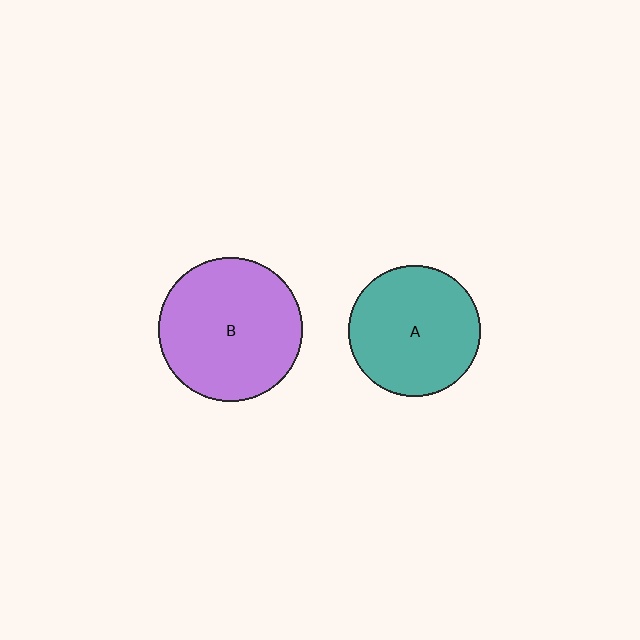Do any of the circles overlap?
No, none of the circles overlap.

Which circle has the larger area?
Circle B (purple).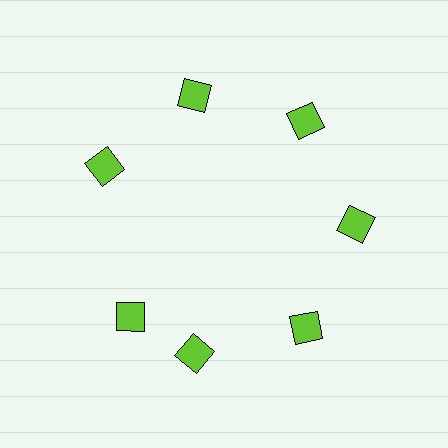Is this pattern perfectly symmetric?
No. The 7 lime squares are arranged in a ring, but one element near the 8 o'clock position is rotated out of alignment along the ring, breaking the 7-fold rotational symmetry.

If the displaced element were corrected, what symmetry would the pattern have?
It would have 7-fold rotational symmetry — the pattern would map onto itself every 51 degrees.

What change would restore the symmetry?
The symmetry would be restored by rotating it back into even spacing with its neighbors so that all 7 squares sit at equal angles and equal distance from the center.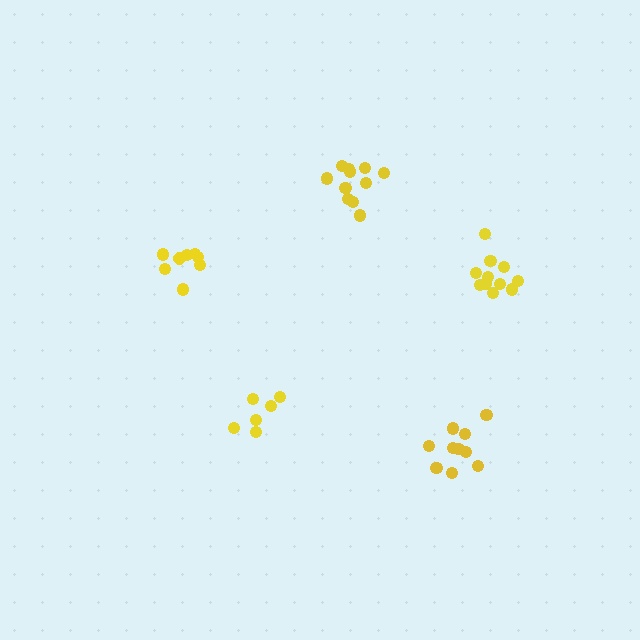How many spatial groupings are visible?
There are 5 spatial groupings.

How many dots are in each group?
Group 1: 6 dots, Group 2: 8 dots, Group 3: 11 dots, Group 4: 11 dots, Group 5: 11 dots (47 total).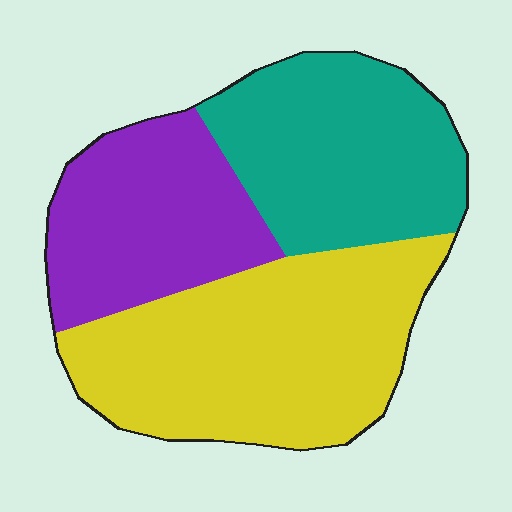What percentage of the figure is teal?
Teal covers roughly 30% of the figure.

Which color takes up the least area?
Purple, at roughly 25%.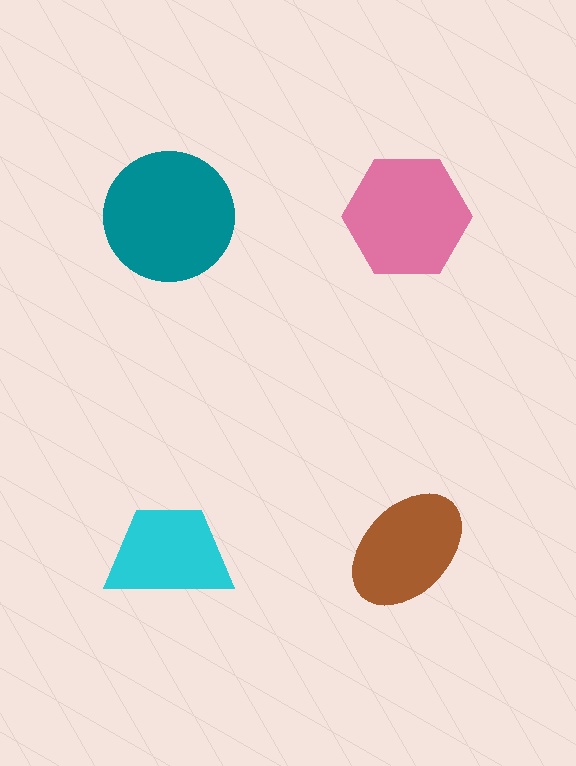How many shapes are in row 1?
2 shapes.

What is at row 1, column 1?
A teal circle.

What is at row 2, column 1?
A cyan trapezoid.